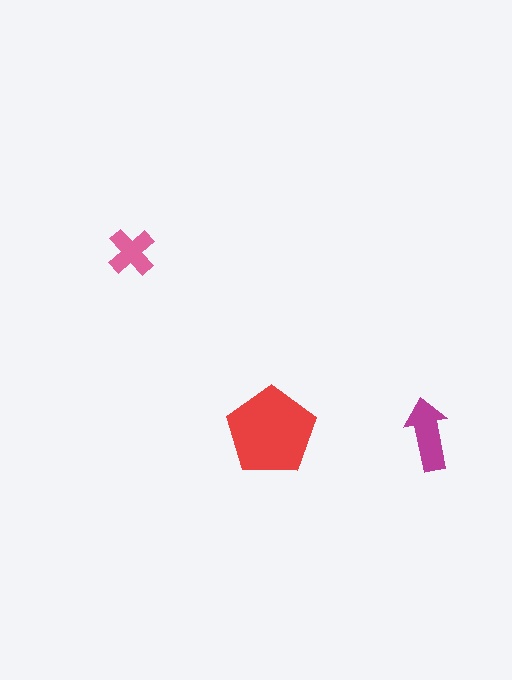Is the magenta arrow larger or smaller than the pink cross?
Larger.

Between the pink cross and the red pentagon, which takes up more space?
The red pentagon.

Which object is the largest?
The red pentagon.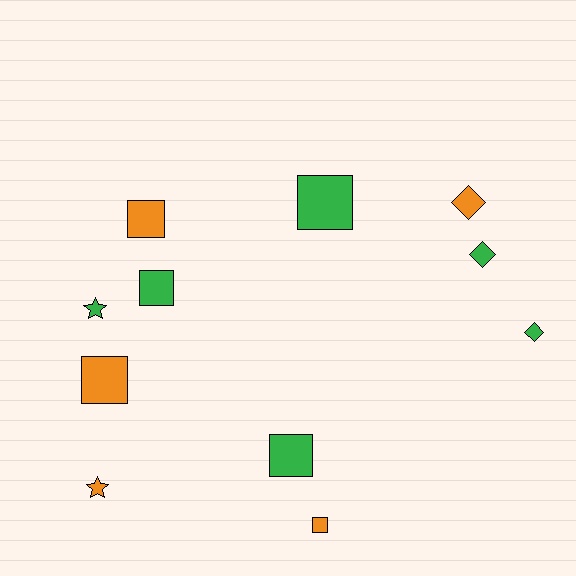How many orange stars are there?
There is 1 orange star.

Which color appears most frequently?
Green, with 6 objects.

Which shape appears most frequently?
Square, with 6 objects.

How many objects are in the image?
There are 11 objects.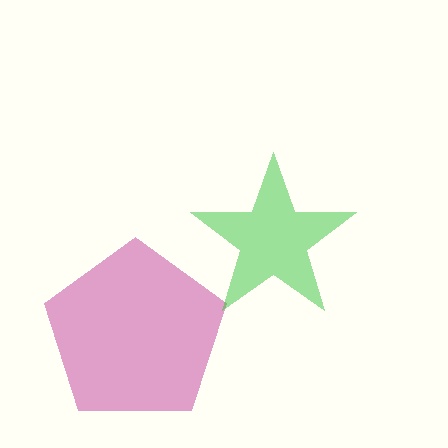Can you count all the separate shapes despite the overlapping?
Yes, there are 2 separate shapes.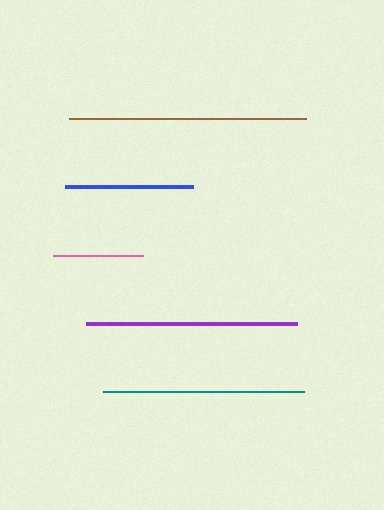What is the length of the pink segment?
The pink segment is approximately 90 pixels long.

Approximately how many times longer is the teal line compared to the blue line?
The teal line is approximately 1.6 times the length of the blue line.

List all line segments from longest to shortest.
From longest to shortest: brown, purple, teal, blue, pink.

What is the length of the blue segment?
The blue segment is approximately 127 pixels long.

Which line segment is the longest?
The brown line is the longest at approximately 237 pixels.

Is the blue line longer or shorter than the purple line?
The purple line is longer than the blue line.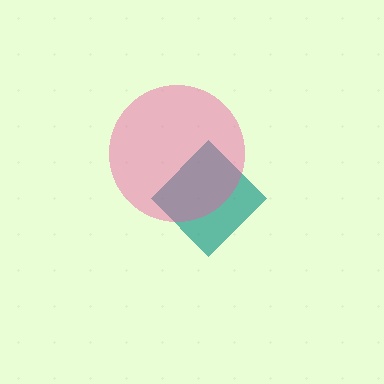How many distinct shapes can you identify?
There are 2 distinct shapes: a teal diamond, a pink circle.